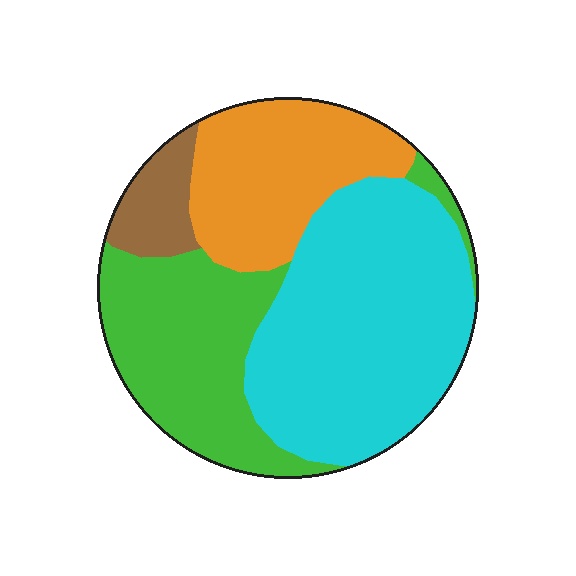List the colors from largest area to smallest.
From largest to smallest: cyan, green, orange, brown.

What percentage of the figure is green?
Green takes up about one quarter (1/4) of the figure.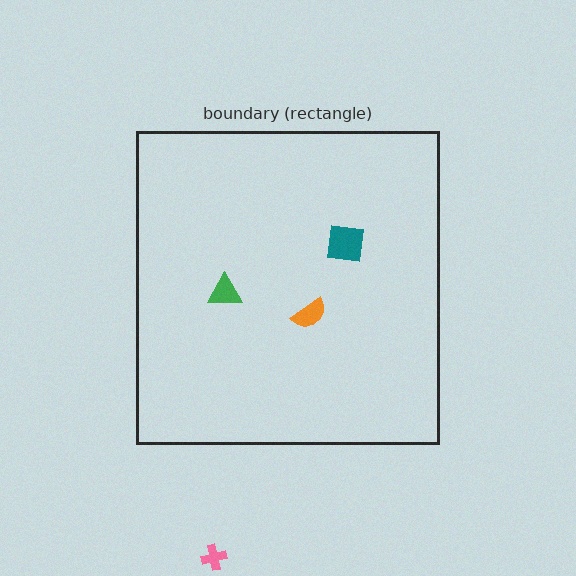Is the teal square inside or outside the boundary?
Inside.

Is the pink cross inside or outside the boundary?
Outside.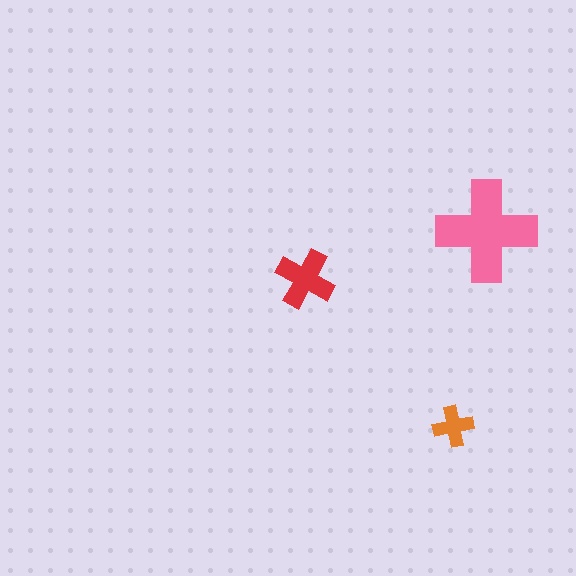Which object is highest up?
The pink cross is topmost.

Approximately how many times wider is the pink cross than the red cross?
About 1.5 times wider.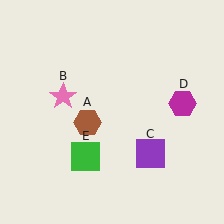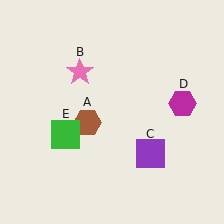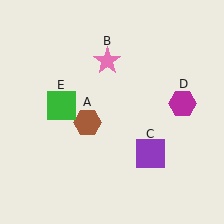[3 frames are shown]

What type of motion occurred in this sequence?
The pink star (object B), green square (object E) rotated clockwise around the center of the scene.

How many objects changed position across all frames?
2 objects changed position: pink star (object B), green square (object E).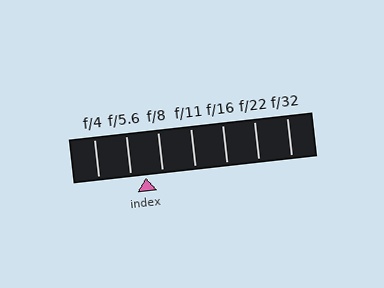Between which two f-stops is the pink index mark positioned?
The index mark is between f/5.6 and f/8.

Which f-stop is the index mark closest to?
The index mark is closest to f/5.6.